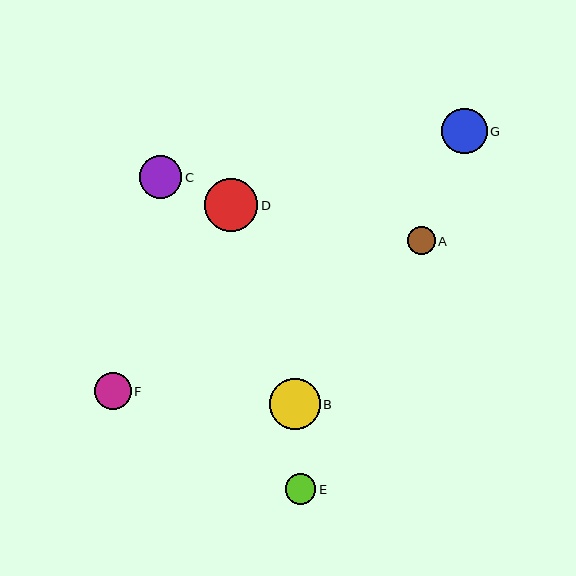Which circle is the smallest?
Circle A is the smallest with a size of approximately 28 pixels.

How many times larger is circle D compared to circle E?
Circle D is approximately 1.7 times the size of circle E.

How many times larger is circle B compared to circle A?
Circle B is approximately 1.8 times the size of circle A.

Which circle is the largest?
Circle D is the largest with a size of approximately 53 pixels.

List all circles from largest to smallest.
From largest to smallest: D, B, G, C, F, E, A.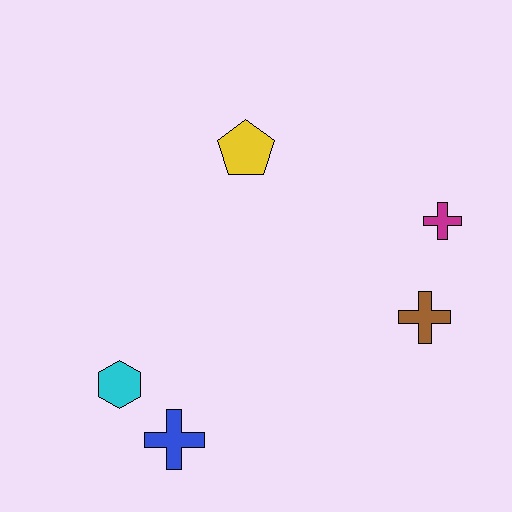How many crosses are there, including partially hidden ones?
There are 3 crosses.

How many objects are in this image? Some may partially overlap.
There are 5 objects.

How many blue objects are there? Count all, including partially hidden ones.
There is 1 blue object.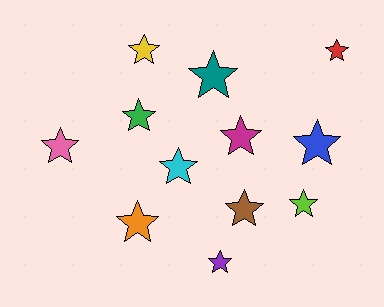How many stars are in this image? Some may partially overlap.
There are 12 stars.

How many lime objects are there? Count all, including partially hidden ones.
There is 1 lime object.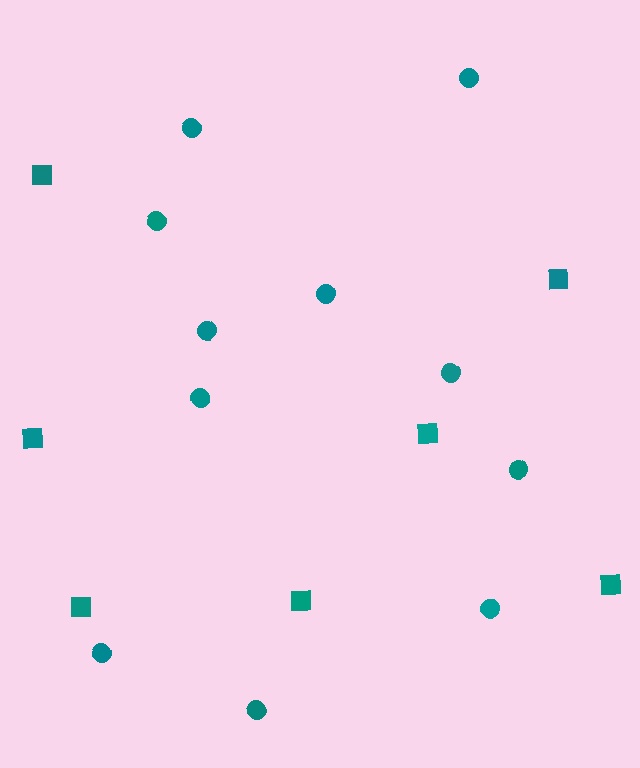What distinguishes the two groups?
There are 2 groups: one group of circles (11) and one group of squares (7).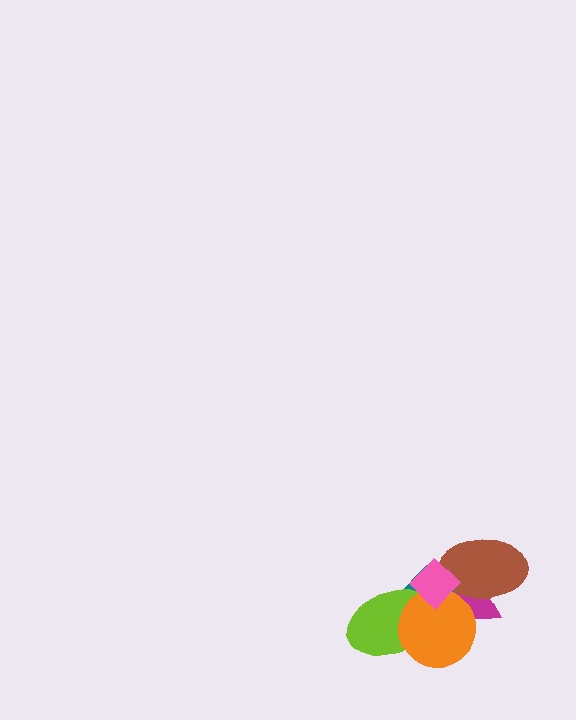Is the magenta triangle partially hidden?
Yes, it is partially covered by another shape.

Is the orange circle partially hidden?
Yes, it is partially covered by another shape.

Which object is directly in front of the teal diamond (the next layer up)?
The lime ellipse is directly in front of the teal diamond.